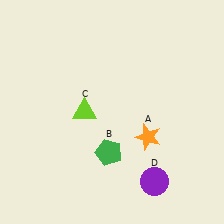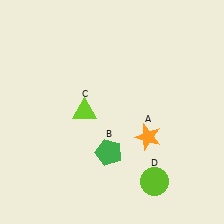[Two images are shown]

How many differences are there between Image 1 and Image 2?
There is 1 difference between the two images.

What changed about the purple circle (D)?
In Image 1, D is purple. In Image 2, it changed to lime.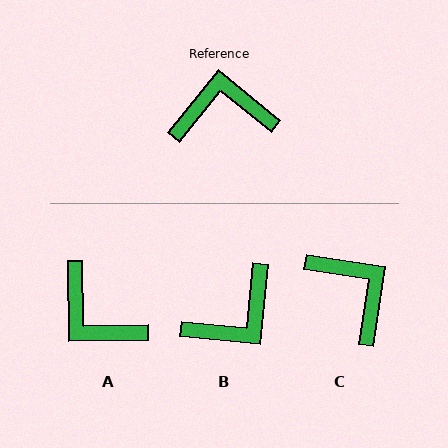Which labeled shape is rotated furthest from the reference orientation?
B, about 147 degrees away.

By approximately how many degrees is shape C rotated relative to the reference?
Approximately 60 degrees clockwise.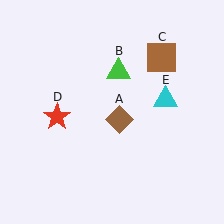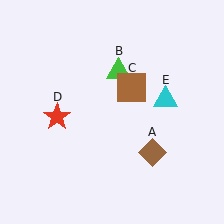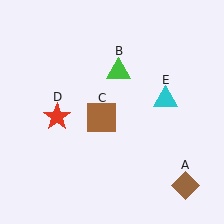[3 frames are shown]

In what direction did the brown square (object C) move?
The brown square (object C) moved down and to the left.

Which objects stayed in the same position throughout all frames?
Green triangle (object B) and red star (object D) and cyan triangle (object E) remained stationary.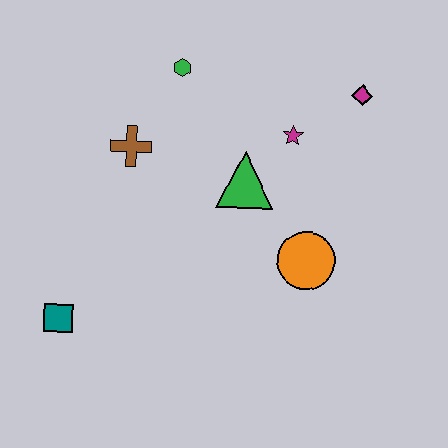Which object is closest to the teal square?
The brown cross is closest to the teal square.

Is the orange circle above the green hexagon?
No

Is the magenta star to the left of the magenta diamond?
Yes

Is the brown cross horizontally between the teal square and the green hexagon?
Yes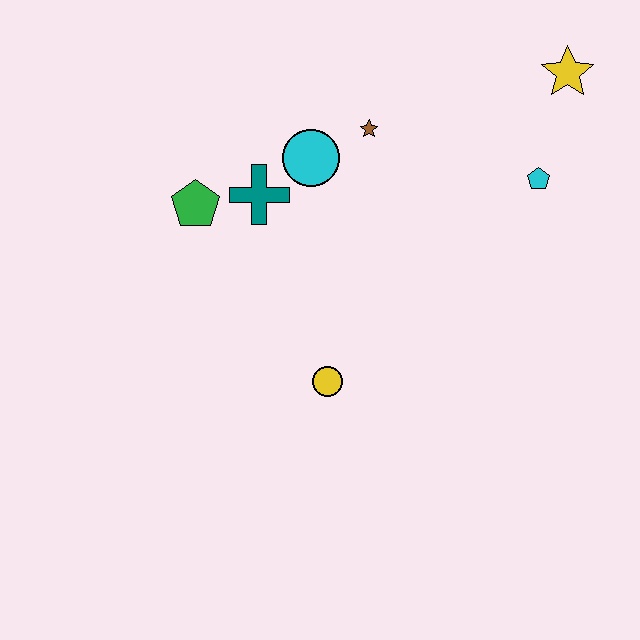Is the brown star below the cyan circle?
No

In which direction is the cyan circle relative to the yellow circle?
The cyan circle is above the yellow circle.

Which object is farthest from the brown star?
The yellow circle is farthest from the brown star.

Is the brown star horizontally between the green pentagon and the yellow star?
Yes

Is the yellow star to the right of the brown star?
Yes